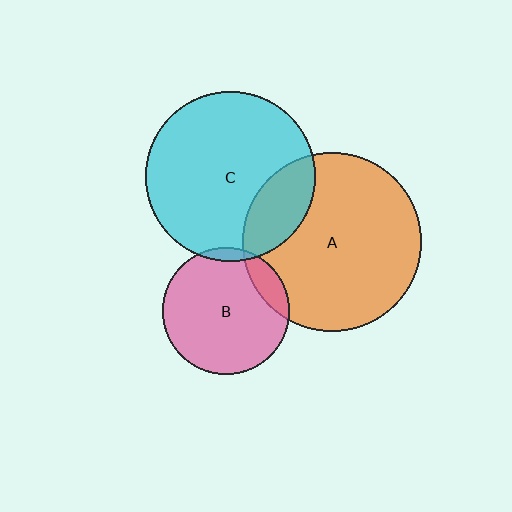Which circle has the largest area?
Circle A (orange).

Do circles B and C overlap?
Yes.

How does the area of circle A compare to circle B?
Approximately 2.0 times.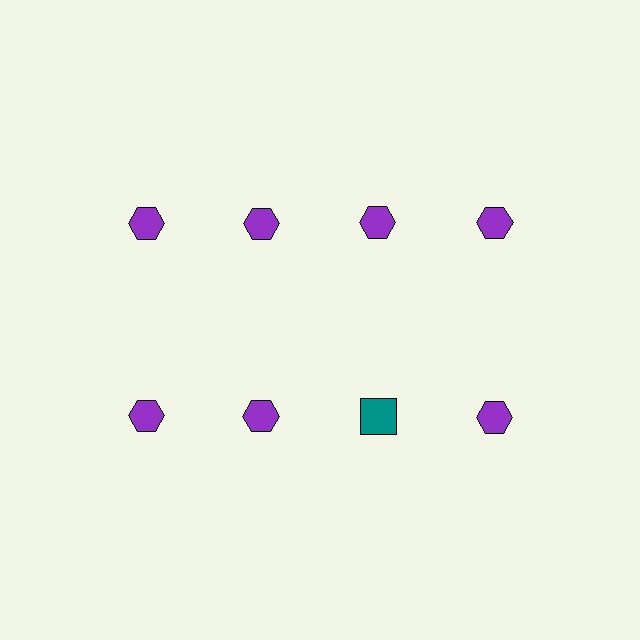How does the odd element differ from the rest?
It differs in both color (teal instead of purple) and shape (square instead of hexagon).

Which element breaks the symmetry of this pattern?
The teal square in the second row, center column breaks the symmetry. All other shapes are purple hexagons.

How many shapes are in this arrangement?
There are 8 shapes arranged in a grid pattern.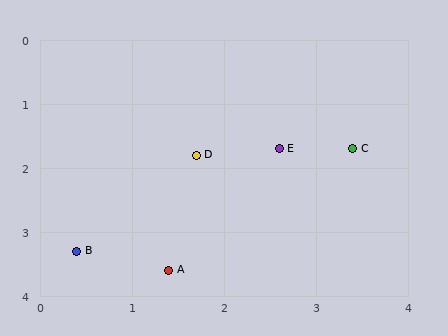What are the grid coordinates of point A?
Point A is at approximately (1.4, 3.6).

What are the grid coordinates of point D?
Point D is at approximately (1.7, 1.8).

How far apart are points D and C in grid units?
Points D and C are about 1.7 grid units apart.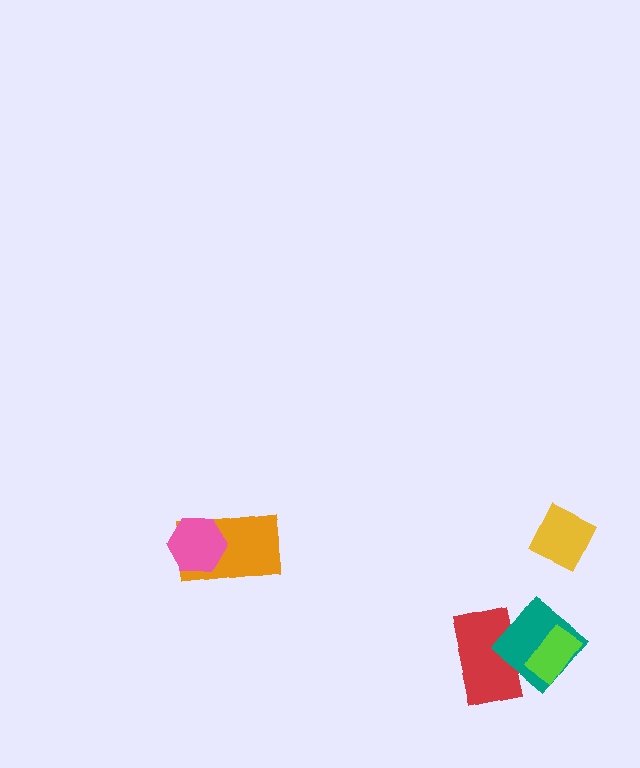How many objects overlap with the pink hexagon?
1 object overlaps with the pink hexagon.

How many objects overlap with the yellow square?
0 objects overlap with the yellow square.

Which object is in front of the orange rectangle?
The pink hexagon is in front of the orange rectangle.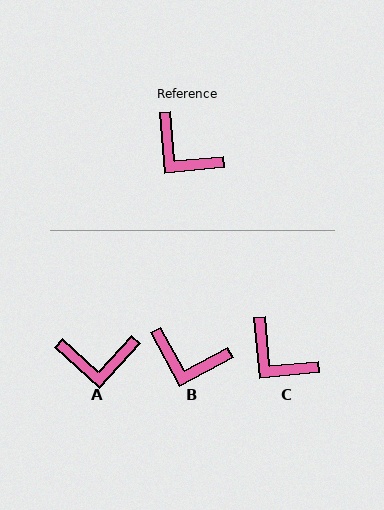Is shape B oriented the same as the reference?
No, it is off by about 23 degrees.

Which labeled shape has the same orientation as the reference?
C.